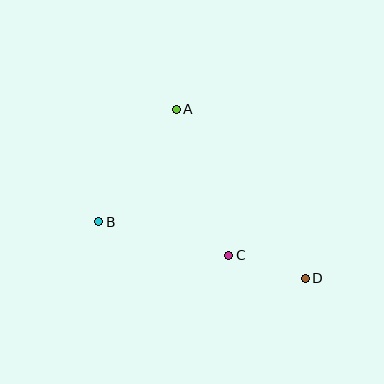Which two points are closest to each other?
Points C and D are closest to each other.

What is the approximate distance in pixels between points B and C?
The distance between B and C is approximately 134 pixels.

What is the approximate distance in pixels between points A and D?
The distance between A and D is approximately 213 pixels.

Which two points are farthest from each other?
Points B and D are farthest from each other.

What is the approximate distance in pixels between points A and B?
The distance between A and B is approximately 137 pixels.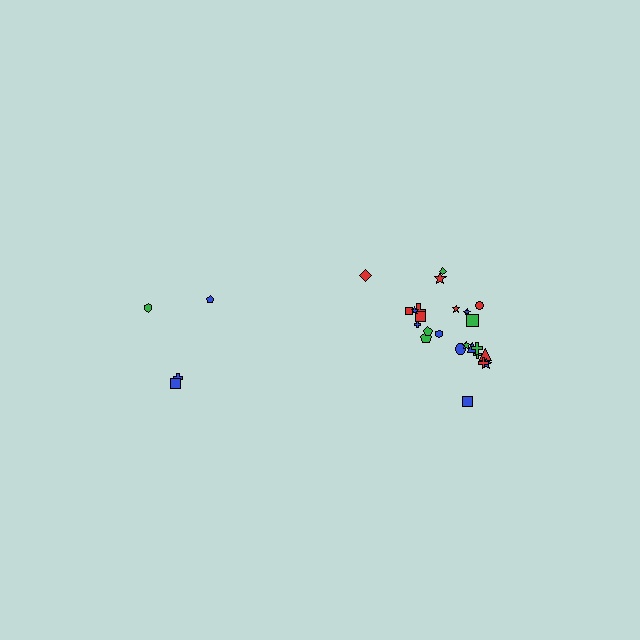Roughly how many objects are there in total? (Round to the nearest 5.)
Roughly 30 objects in total.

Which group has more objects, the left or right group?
The right group.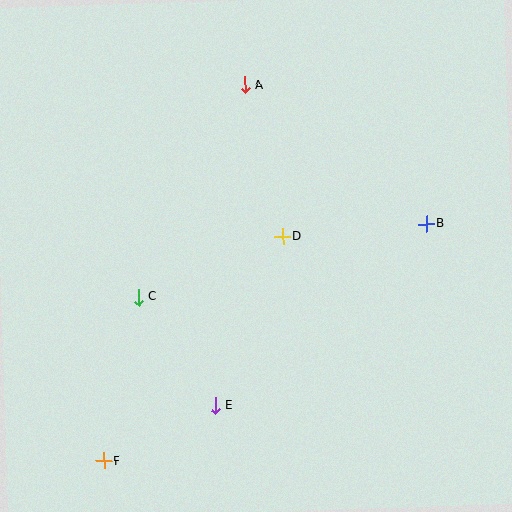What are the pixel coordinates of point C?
Point C is at (139, 297).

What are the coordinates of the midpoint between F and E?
The midpoint between F and E is at (159, 433).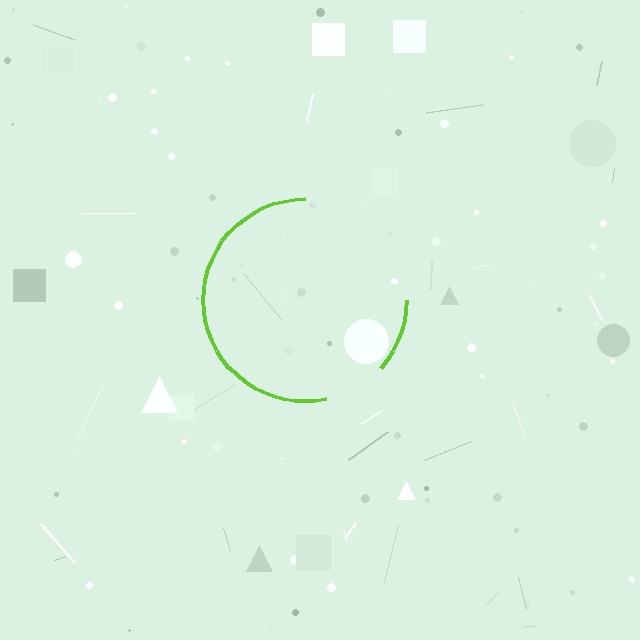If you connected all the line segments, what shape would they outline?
They would outline a circle.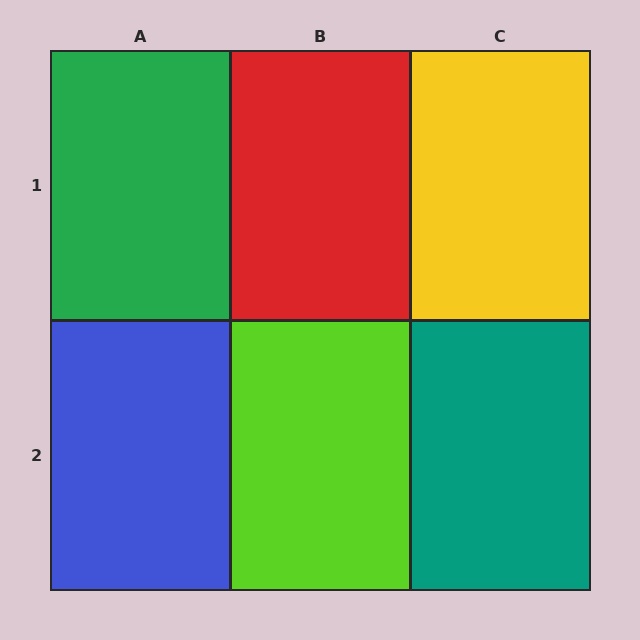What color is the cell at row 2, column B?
Lime.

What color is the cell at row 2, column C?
Teal.